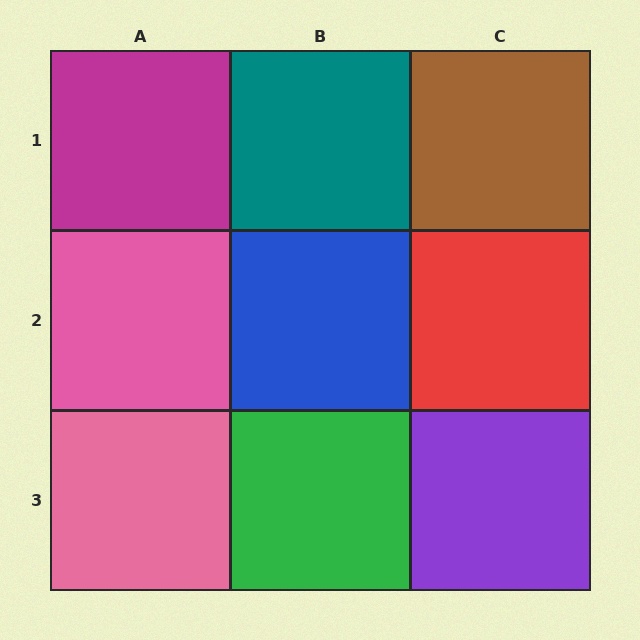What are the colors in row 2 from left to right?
Pink, blue, red.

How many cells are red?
1 cell is red.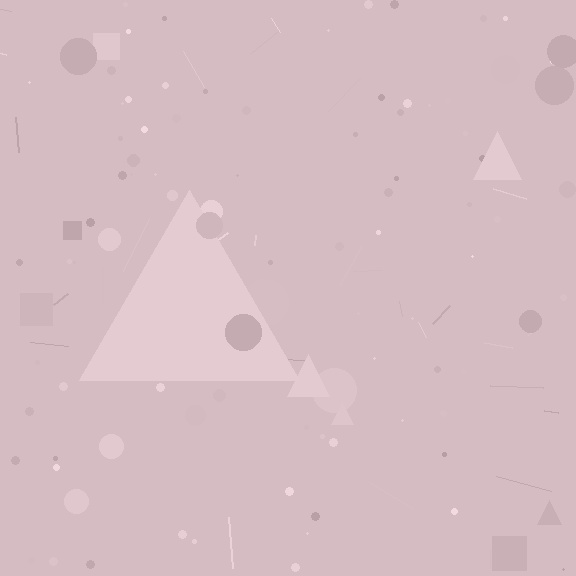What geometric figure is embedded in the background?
A triangle is embedded in the background.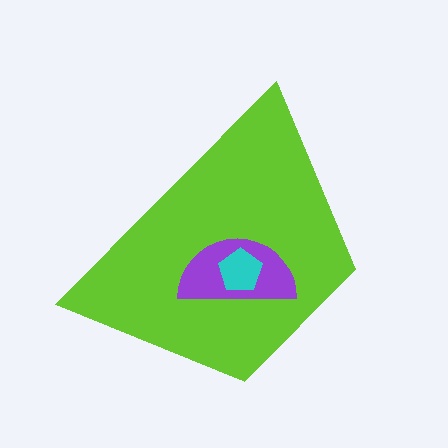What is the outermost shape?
The lime trapezoid.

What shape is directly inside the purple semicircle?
The cyan pentagon.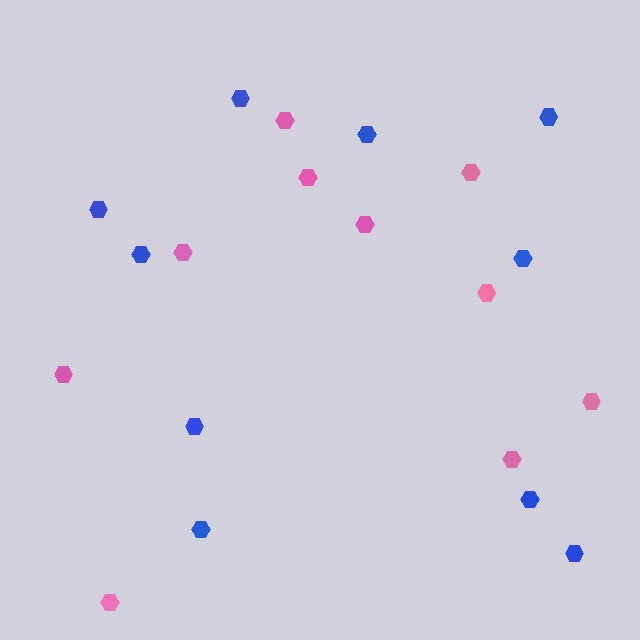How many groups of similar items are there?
There are 2 groups: one group of pink hexagons (10) and one group of blue hexagons (10).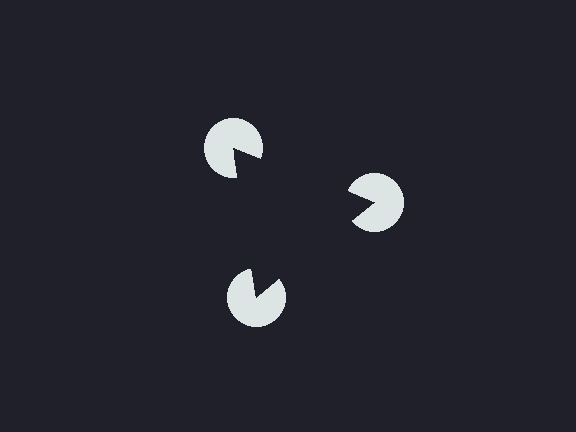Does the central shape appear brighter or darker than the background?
It typically appears slightly darker than the background, even though no actual brightness change is drawn.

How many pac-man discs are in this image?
There are 3 — one at each vertex of the illusory triangle.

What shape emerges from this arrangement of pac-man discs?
An illusory triangle — its edges are inferred from the aligned wedge cuts in the pac-man discs, not physically drawn.